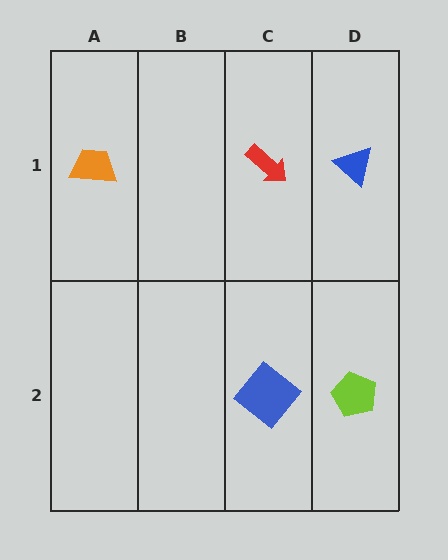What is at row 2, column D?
A lime pentagon.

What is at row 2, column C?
A blue diamond.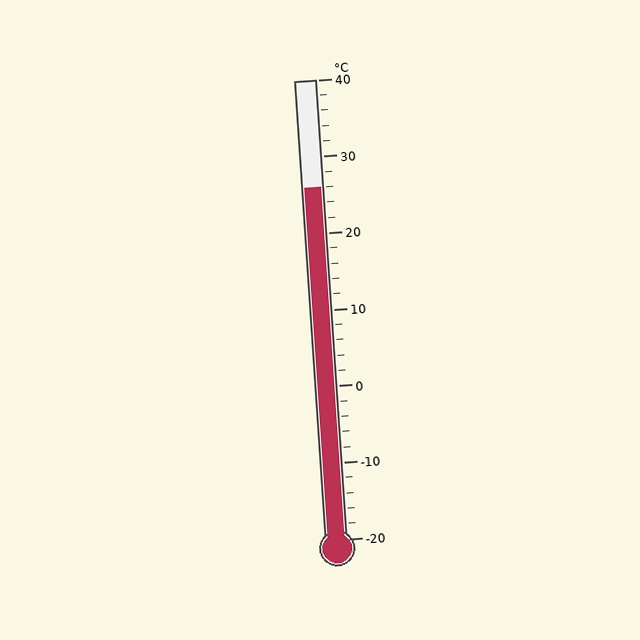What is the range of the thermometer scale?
The thermometer scale ranges from -20°C to 40°C.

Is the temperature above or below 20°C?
The temperature is above 20°C.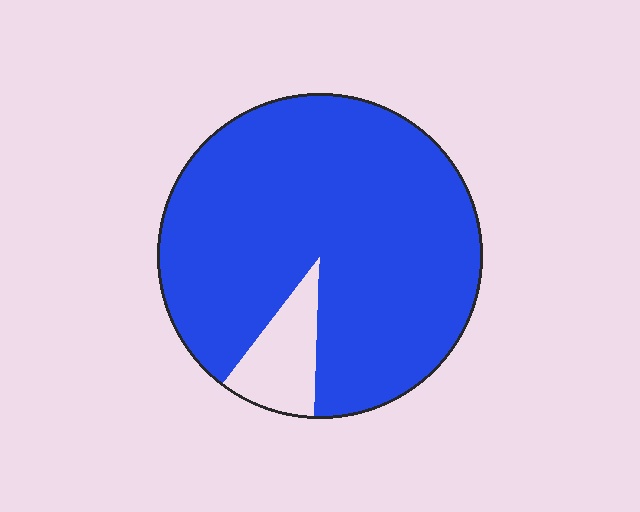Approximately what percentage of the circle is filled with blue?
Approximately 90%.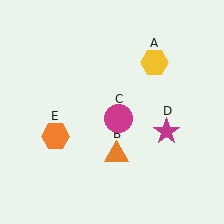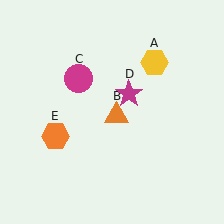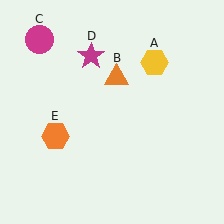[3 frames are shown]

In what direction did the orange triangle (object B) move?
The orange triangle (object B) moved up.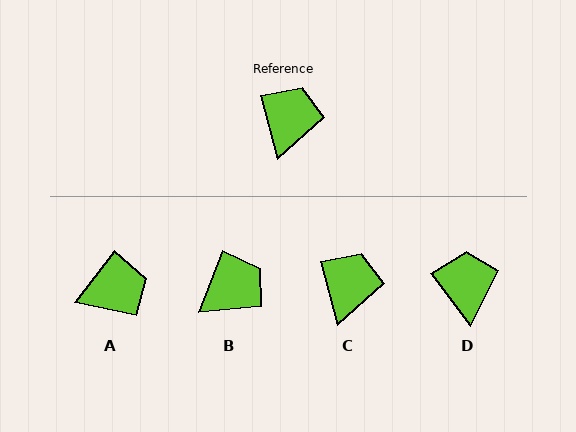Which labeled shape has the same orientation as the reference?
C.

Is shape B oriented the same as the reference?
No, it is off by about 36 degrees.